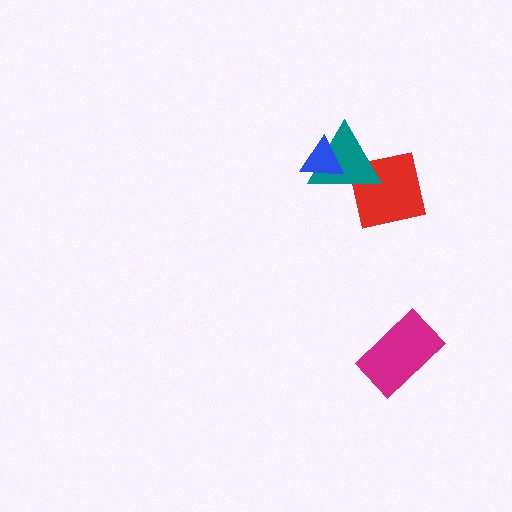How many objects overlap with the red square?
1 object overlaps with the red square.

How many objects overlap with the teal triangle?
2 objects overlap with the teal triangle.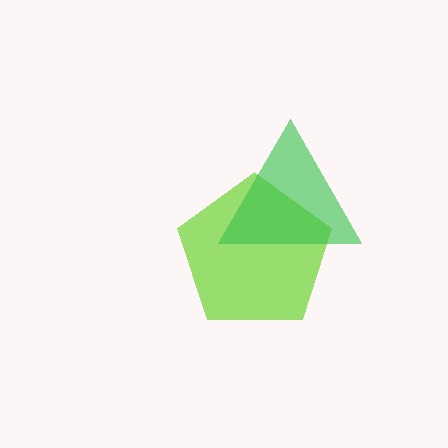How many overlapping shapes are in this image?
There are 2 overlapping shapes in the image.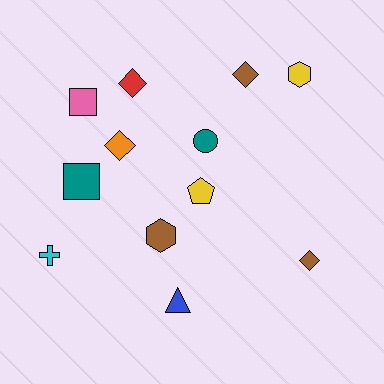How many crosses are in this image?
There is 1 cross.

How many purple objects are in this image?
There are no purple objects.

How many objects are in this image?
There are 12 objects.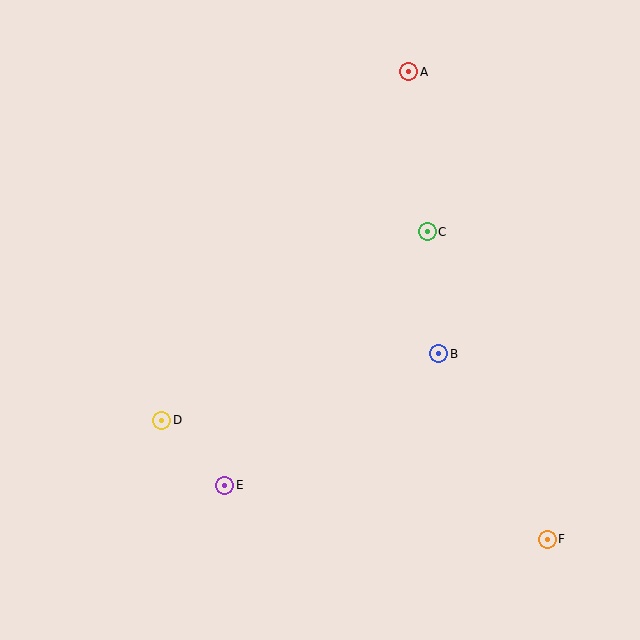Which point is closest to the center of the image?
Point B at (439, 354) is closest to the center.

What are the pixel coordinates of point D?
Point D is at (162, 420).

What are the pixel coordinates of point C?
Point C is at (427, 232).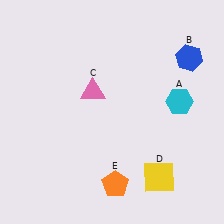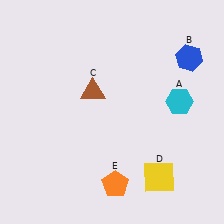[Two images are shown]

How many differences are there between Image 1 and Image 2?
There is 1 difference between the two images.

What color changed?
The triangle (C) changed from pink in Image 1 to brown in Image 2.